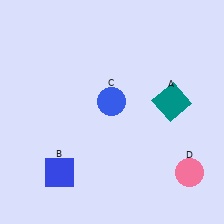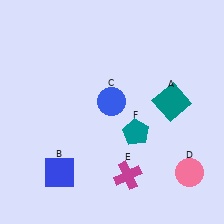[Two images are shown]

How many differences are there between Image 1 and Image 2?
There are 2 differences between the two images.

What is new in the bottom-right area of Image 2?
A teal pentagon (F) was added in the bottom-right area of Image 2.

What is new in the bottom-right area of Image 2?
A magenta cross (E) was added in the bottom-right area of Image 2.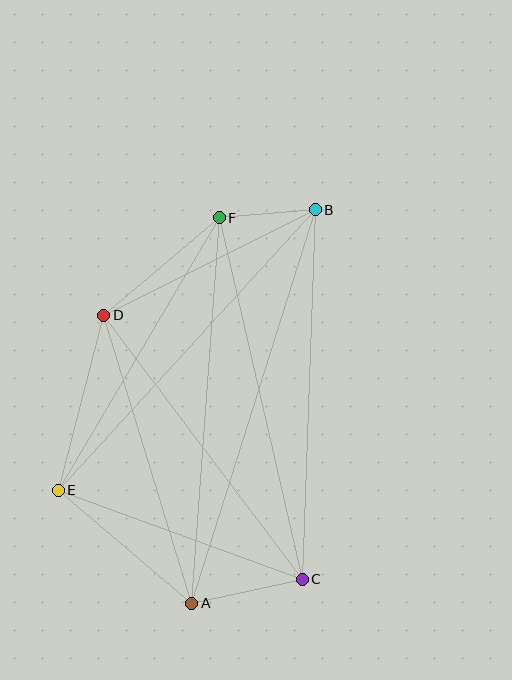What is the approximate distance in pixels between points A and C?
The distance between A and C is approximately 113 pixels.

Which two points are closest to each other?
Points B and F are closest to each other.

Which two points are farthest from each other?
Points A and B are farthest from each other.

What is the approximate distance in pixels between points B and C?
The distance between B and C is approximately 370 pixels.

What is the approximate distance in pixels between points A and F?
The distance between A and F is approximately 386 pixels.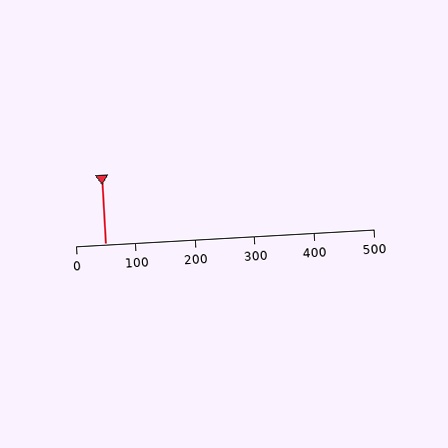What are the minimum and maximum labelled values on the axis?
The axis runs from 0 to 500.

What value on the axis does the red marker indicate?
The marker indicates approximately 50.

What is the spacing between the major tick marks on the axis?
The major ticks are spaced 100 apart.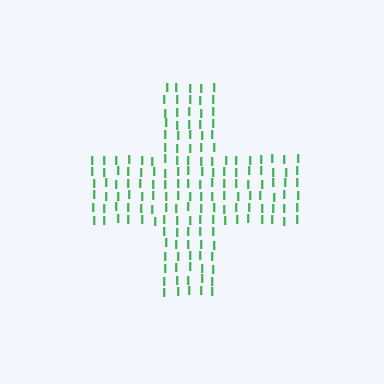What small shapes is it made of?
It is made of small letter I's.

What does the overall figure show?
The overall figure shows a cross.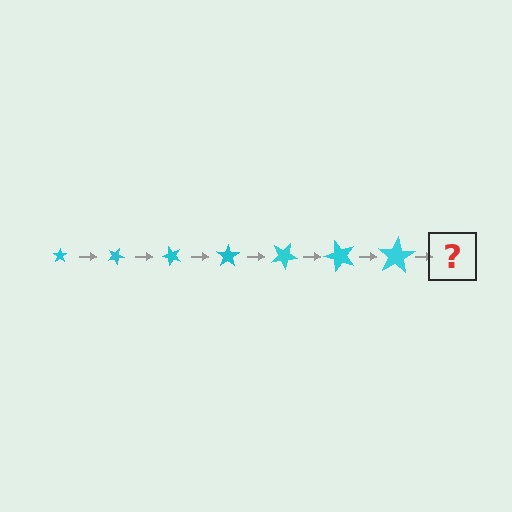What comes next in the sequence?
The next element should be a star, larger than the previous one and rotated 175 degrees from the start.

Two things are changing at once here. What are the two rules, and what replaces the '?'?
The two rules are that the star grows larger each step and it rotates 25 degrees each step. The '?' should be a star, larger than the previous one and rotated 175 degrees from the start.